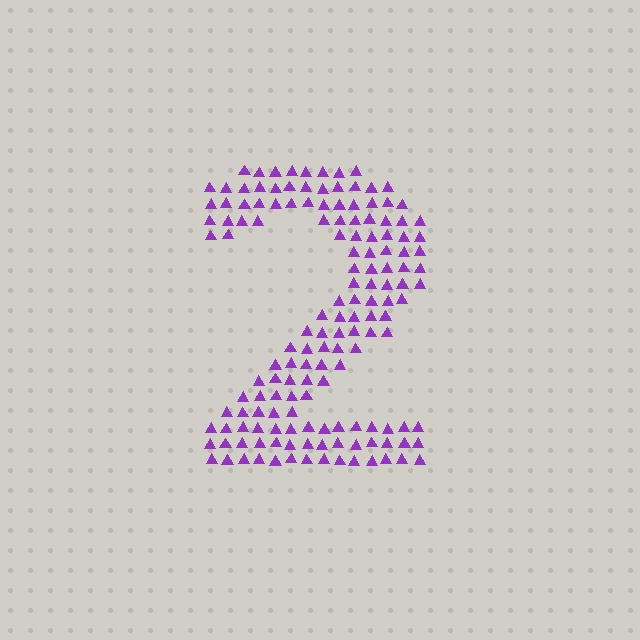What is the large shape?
The large shape is the digit 2.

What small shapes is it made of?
It is made of small triangles.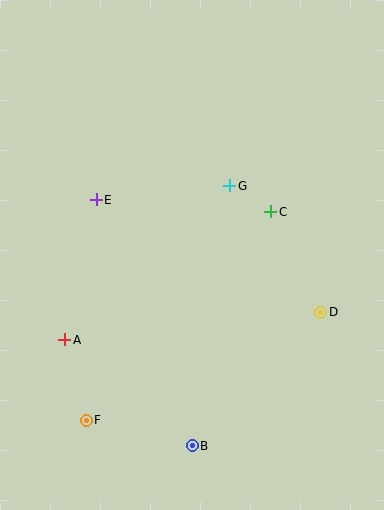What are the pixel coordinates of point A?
Point A is at (65, 340).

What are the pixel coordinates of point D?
Point D is at (321, 312).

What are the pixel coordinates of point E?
Point E is at (96, 200).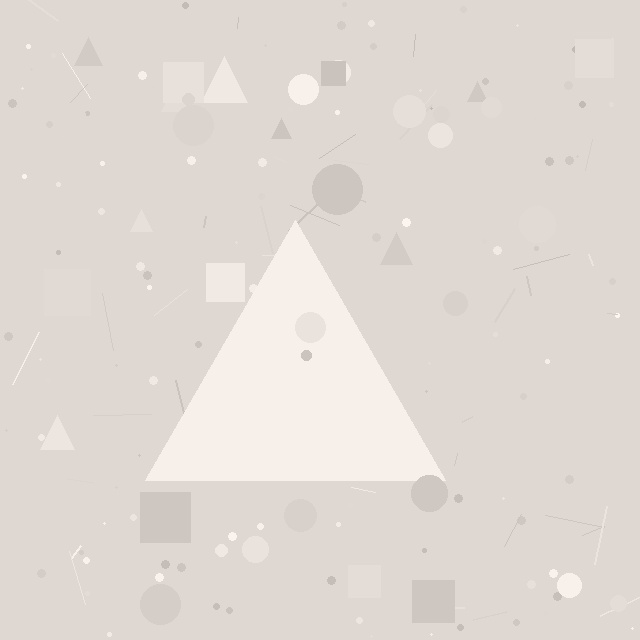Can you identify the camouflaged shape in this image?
The camouflaged shape is a triangle.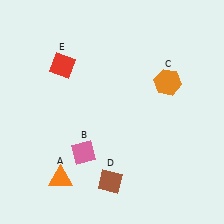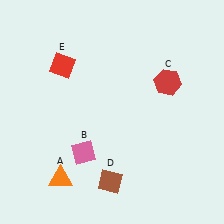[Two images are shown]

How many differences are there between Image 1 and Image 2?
There is 1 difference between the two images.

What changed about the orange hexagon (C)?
In Image 1, C is orange. In Image 2, it changed to red.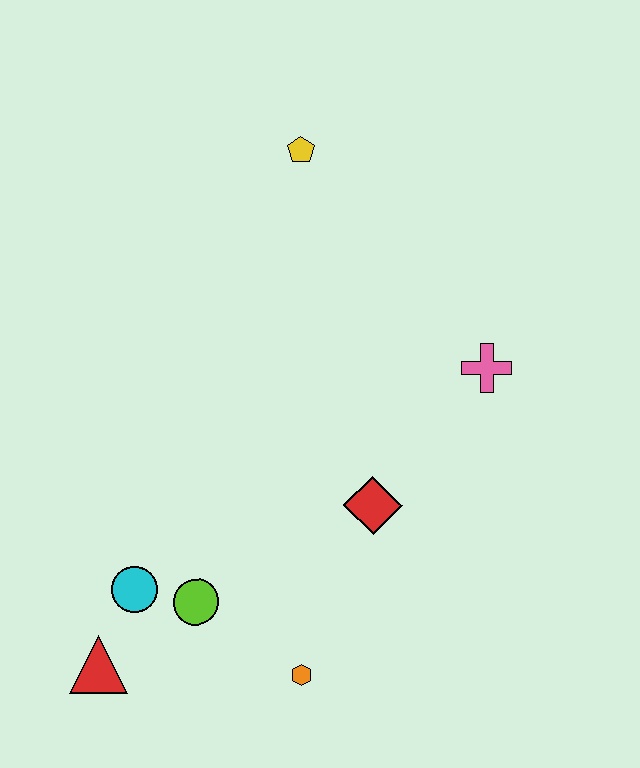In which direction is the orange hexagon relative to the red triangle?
The orange hexagon is to the right of the red triangle.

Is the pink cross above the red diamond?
Yes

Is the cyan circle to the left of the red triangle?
No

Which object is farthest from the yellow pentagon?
The red triangle is farthest from the yellow pentagon.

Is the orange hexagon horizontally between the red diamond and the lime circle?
Yes